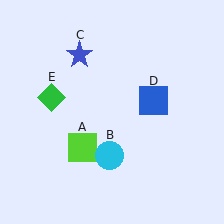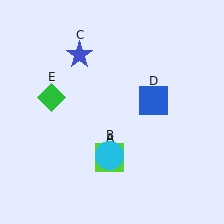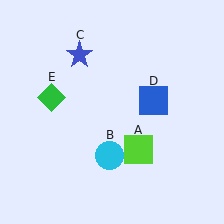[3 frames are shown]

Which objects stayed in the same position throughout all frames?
Cyan circle (object B) and blue star (object C) and blue square (object D) and green diamond (object E) remained stationary.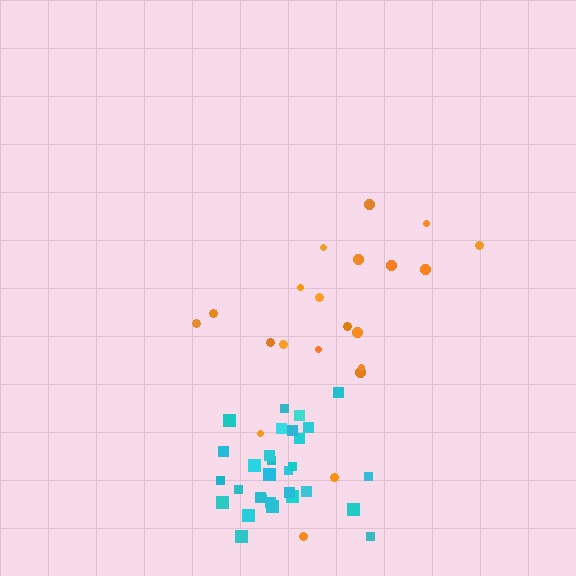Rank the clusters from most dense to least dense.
cyan, orange.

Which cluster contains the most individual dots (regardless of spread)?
Cyan (30).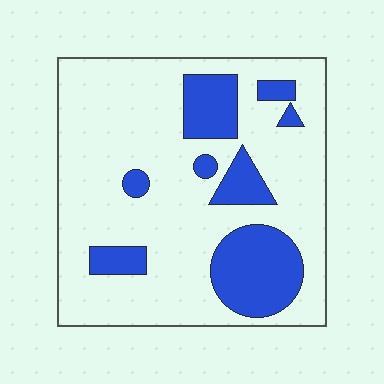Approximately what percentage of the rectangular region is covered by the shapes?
Approximately 25%.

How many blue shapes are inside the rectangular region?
8.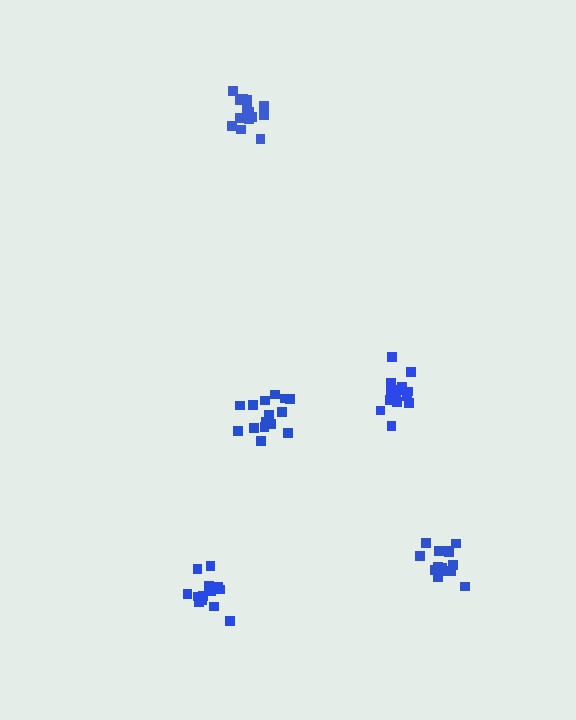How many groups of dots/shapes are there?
There are 5 groups.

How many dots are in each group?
Group 1: 15 dots, Group 2: 18 dots, Group 3: 13 dots, Group 4: 15 dots, Group 5: 16 dots (77 total).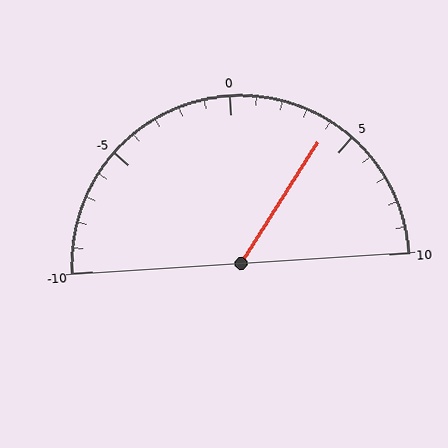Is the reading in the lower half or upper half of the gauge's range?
The reading is in the upper half of the range (-10 to 10).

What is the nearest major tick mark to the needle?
The nearest major tick mark is 5.